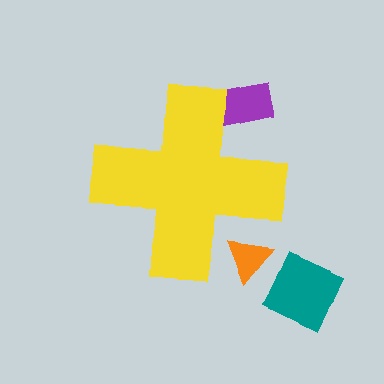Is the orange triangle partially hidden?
Yes, the orange triangle is partially hidden behind the yellow cross.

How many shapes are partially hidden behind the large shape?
2 shapes are partially hidden.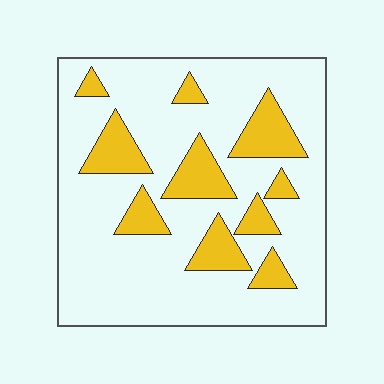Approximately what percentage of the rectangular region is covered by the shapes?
Approximately 20%.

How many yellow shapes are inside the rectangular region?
10.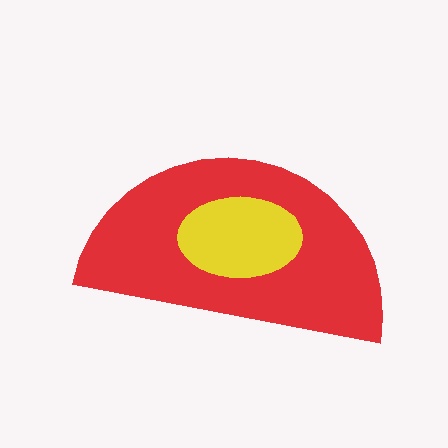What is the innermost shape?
The yellow ellipse.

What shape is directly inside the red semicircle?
The yellow ellipse.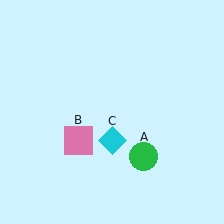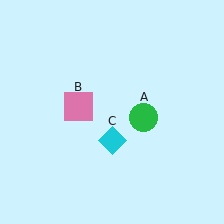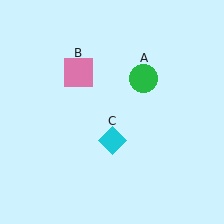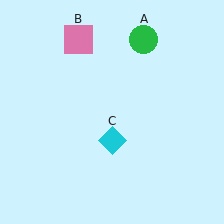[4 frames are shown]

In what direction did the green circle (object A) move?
The green circle (object A) moved up.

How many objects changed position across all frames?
2 objects changed position: green circle (object A), pink square (object B).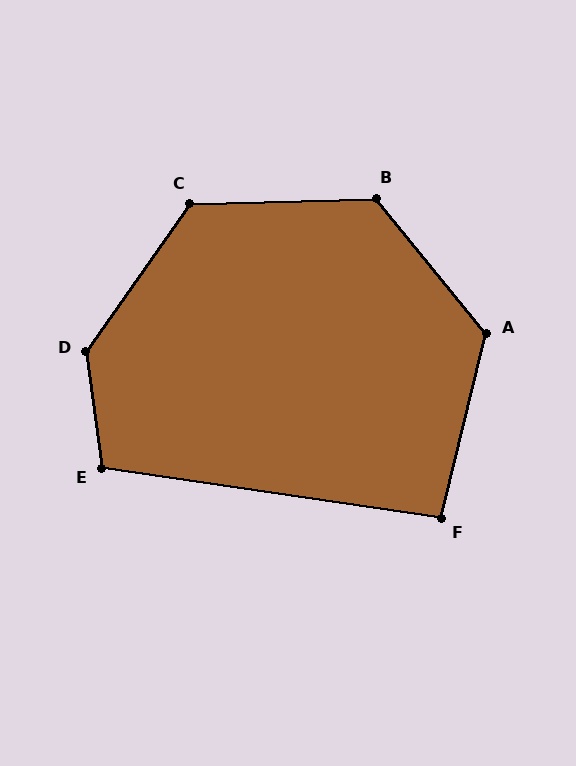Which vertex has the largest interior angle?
D, at approximately 137 degrees.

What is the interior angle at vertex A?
Approximately 127 degrees (obtuse).